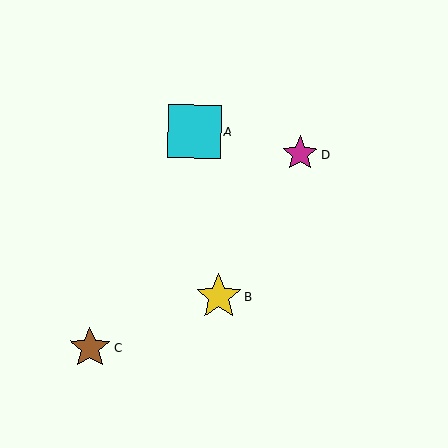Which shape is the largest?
The cyan square (labeled A) is the largest.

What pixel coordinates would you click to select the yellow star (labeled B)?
Click at (219, 297) to select the yellow star B.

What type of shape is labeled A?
Shape A is a cyan square.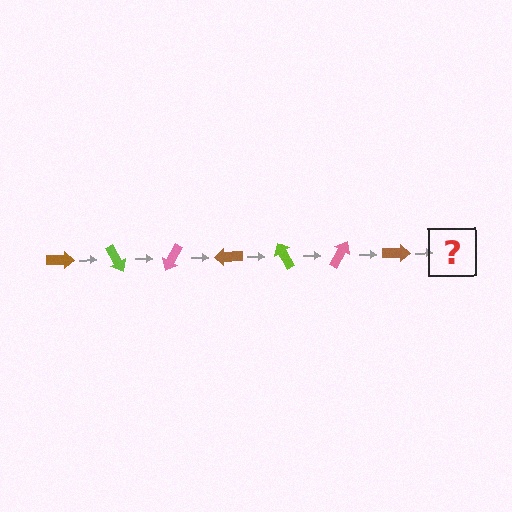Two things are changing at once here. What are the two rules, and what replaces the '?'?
The two rules are that it rotates 60 degrees each step and the color cycles through brown, lime, and pink. The '?' should be a lime arrow, rotated 420 degrees from the start.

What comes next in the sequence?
The next element should be a lime arrow, rotated 420 degrees from the start.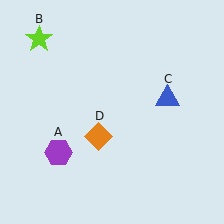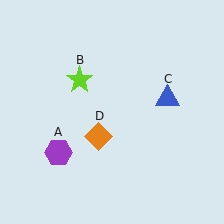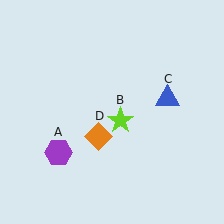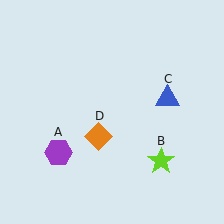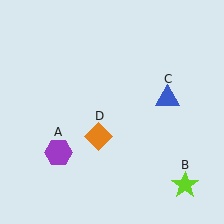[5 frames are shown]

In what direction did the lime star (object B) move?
The lime star (object B) moved down and to the right.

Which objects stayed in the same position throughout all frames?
Purple hexagon (object A) and blue triangle (object C) and orange diamond (object D) remained stationary.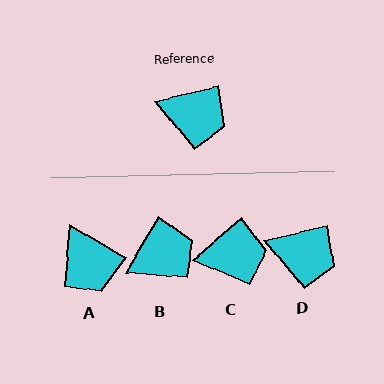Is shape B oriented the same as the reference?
No, it is off by about 45 degrees.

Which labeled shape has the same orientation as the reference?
D.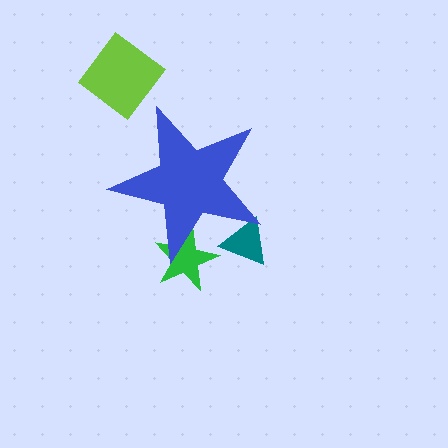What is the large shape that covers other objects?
A blue star.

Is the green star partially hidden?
Yes, the green star is partially hidden behind the blue star.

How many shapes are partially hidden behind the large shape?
2 shapes are partially hidden.